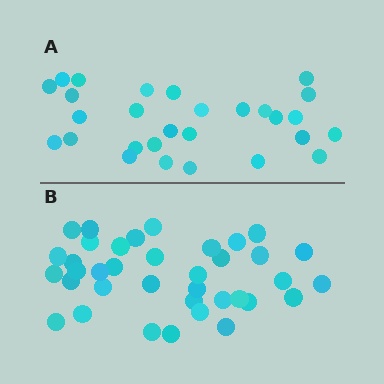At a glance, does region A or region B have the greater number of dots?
Region B (the bottom region) has more dots.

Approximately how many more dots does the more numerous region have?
Region B has roughly 8 or so more dots than region A.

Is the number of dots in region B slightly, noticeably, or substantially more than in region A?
Region B has noticeably more, but not dramatically so. The ratio is roughly 1.3 to 1.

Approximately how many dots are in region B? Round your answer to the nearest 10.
About 40 dots. (The exact count is 37, which rounds to 40.)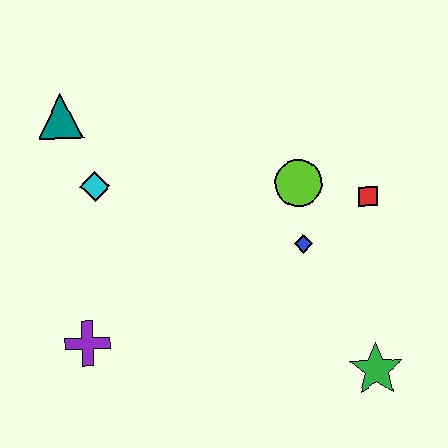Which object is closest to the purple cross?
The cyan diamond is closest to the purple cross.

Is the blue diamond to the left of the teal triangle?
No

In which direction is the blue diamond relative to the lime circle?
The blue diamond is below the lime circle.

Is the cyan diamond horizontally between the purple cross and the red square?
Yes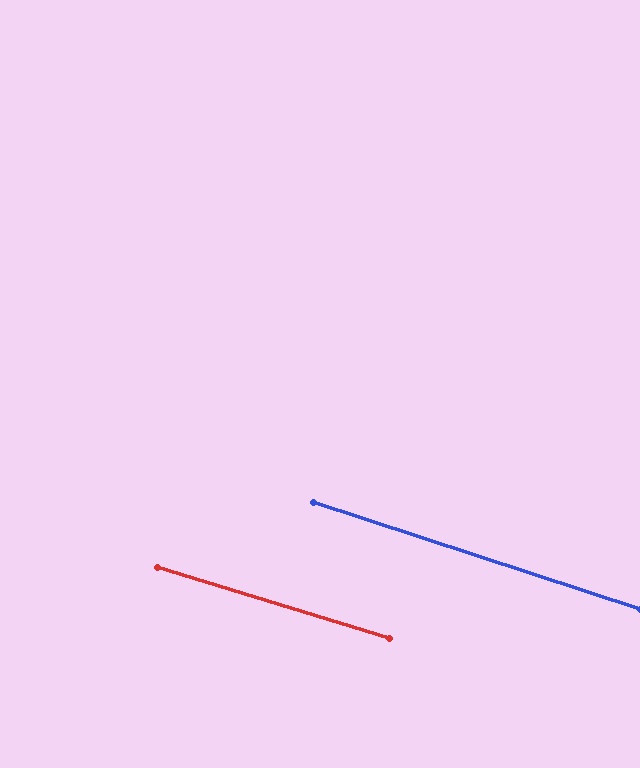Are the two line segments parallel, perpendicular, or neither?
Parallel — their directions differ by only 1.2°.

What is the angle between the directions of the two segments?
Approximately 1 degree.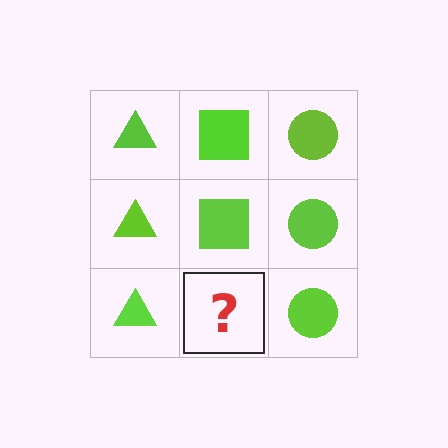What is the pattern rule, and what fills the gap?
The rule is that each column has a consistent shape. The gap should be filled with a lime square.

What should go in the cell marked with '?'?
The missing cell should contain a lime square.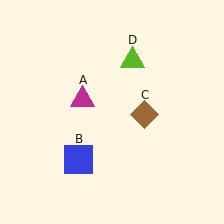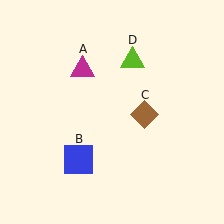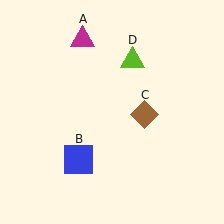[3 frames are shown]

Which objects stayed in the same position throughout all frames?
Blue square (object B) and brown diamond (object C) and lime triangle (object D) remained stationary.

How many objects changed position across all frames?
1 object changed position: magenta triangle (object A).